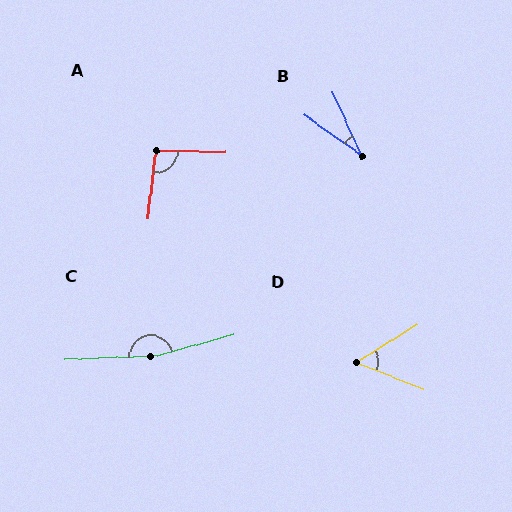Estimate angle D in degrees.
Approximately 54 degrees.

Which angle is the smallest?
B, at approximately 31 degrees.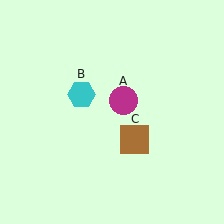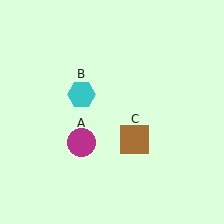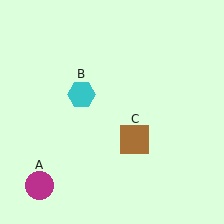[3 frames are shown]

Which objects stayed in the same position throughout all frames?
Cyan hexagon (object B) and brown square (object C) remained stationary.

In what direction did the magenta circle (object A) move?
The magenta circle (object A) moved down and to the left.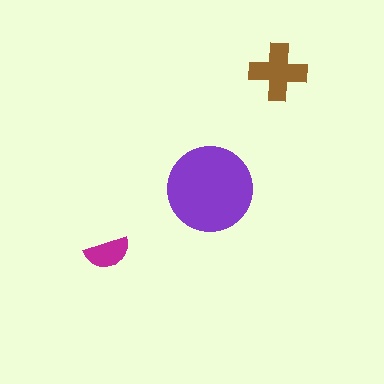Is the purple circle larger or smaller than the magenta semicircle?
Larger.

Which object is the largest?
The purple circle.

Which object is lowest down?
The magenta semicircle is bottommost.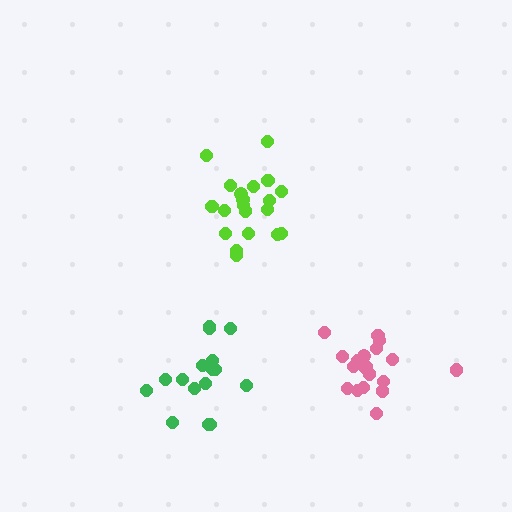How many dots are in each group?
Group 1: 16 dots, Group 2: 20 dots, Group 3: 19 dots (55 total).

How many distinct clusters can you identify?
There are 3 distinct clusters.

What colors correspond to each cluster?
The clusters are colored: green, lime, pink.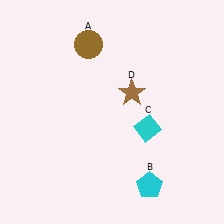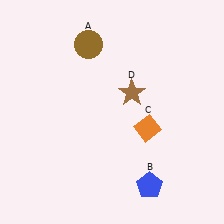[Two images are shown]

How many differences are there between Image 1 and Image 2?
There are 2 differences between the two images.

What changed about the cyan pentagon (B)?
In Image 1, B is cyan. In Image 2, it changed to blue.